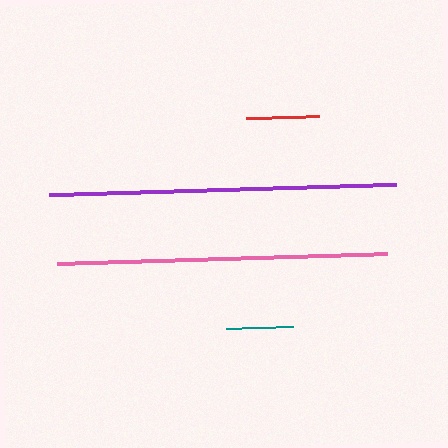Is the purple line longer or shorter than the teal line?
The purple line is longer than the teal line.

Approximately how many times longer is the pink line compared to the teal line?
The pink line is approximately 4.9 times the length of the teal line.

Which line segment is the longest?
The purple line is the longest at approximately 347 pixels.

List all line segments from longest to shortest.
From longest to shortest: purple, pink, red, teal.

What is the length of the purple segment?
The purple segment is approximately 347 pixels long.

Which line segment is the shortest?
The teal line is the shortest at approximately 67 pixels.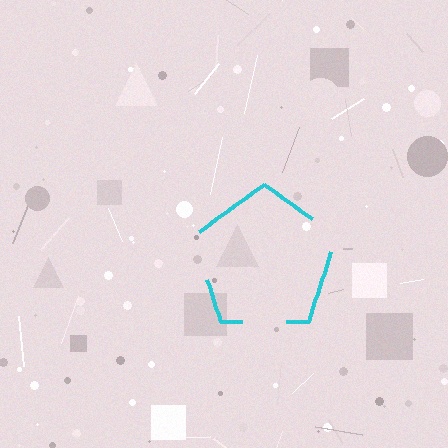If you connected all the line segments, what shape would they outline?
They would outline a pentagon.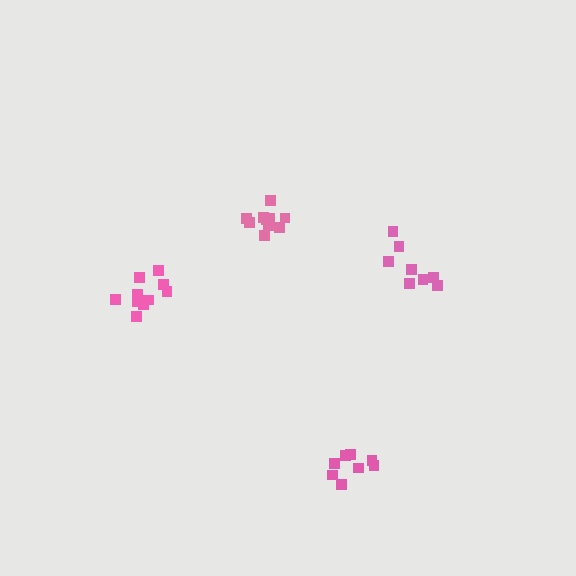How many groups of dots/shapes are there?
There are 4 groups.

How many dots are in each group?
Group 1: 10 dots, Group 2: 8 dots, Group 3: 10 dots, Group 4: 8 dots (36 total).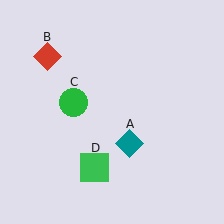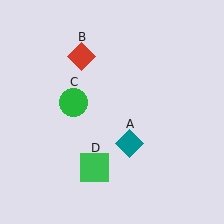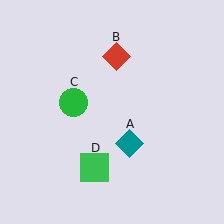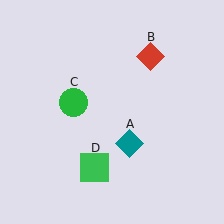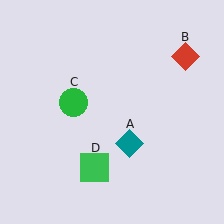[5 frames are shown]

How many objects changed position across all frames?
1 object changed position: red diamond (object B).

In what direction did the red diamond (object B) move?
The red diamond (object B) moved right.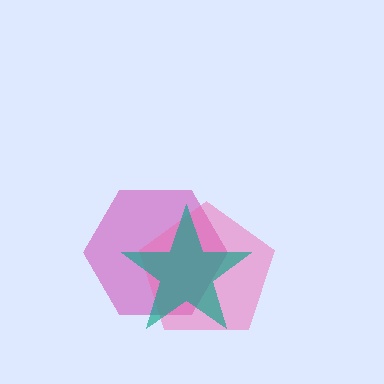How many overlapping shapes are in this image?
There are 3 overlapping shapes in the image.